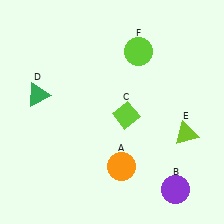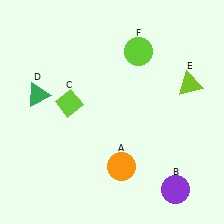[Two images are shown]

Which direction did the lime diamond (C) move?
The lime diamond (C) moved left.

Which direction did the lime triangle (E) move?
The lime triangle (E) moved up.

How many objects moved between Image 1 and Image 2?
2 objects moved between the two images.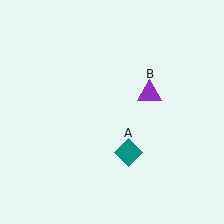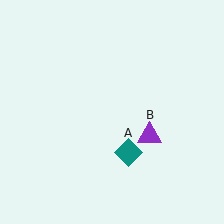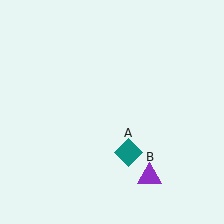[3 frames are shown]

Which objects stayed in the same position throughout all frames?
Teal diamond (object A) remained stationary.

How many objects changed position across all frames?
1 object changed position: purple triangle (object B).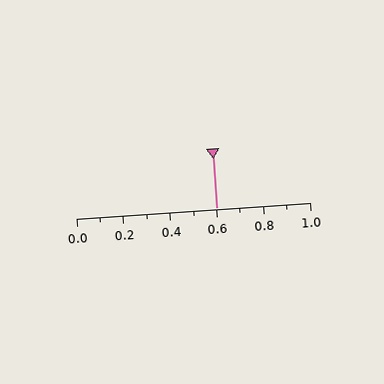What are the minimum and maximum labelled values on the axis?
The axis runs from 0.0 to 1.0.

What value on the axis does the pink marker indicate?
The marker indicates approximately 0.6.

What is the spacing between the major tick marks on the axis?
The major ticks are spaced 0.2 apart.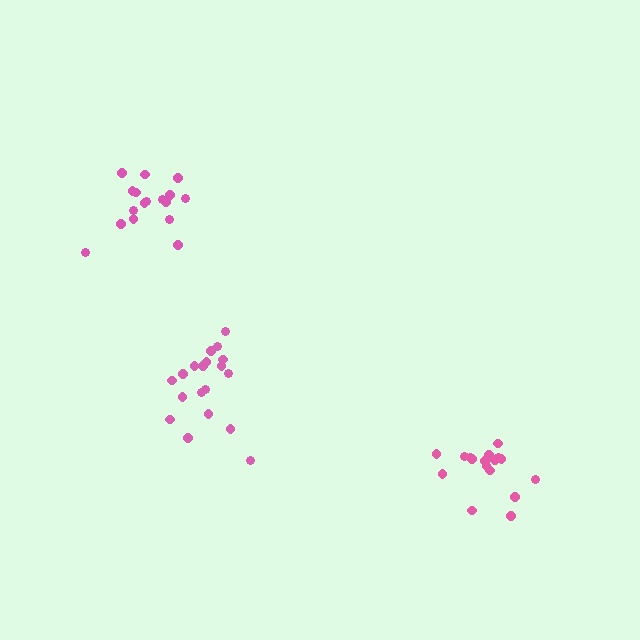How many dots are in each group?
Group 1: 19 dots, Group 2: 18 dots, Group 3: 17 dots (54 total).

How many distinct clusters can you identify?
There are 3 distinct clusters.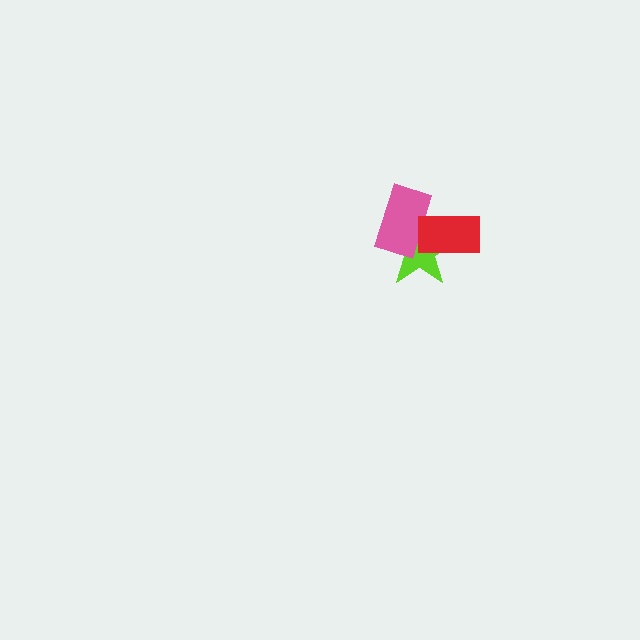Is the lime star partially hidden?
Yes, it is partially covered by another shape.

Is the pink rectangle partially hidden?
Yes, it is partially covered by another shape.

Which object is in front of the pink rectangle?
The red rectangle is in front of the pink rectangle.